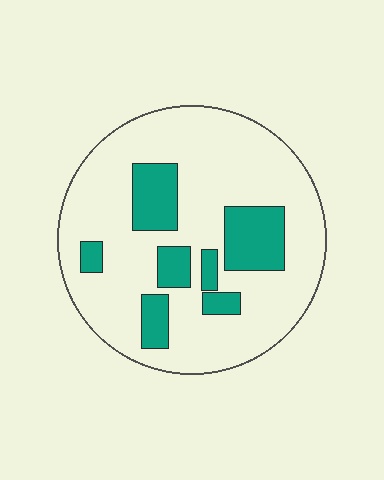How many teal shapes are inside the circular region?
7.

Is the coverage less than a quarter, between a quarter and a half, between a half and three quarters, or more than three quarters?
Less than a quarter.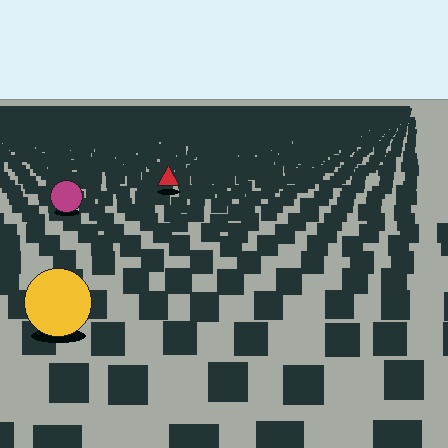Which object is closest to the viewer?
The yellow circle is closest. The texture marks near it are larger and more spread out.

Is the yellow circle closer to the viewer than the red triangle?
Yes. The yellow circle is closer — you can tell from the texture gradient: the ground texture is coarser near it.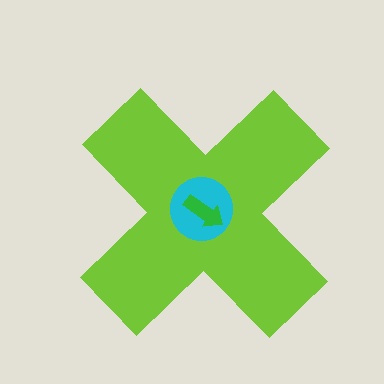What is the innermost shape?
The green arrow.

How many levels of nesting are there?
3.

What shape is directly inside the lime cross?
The cyan circle.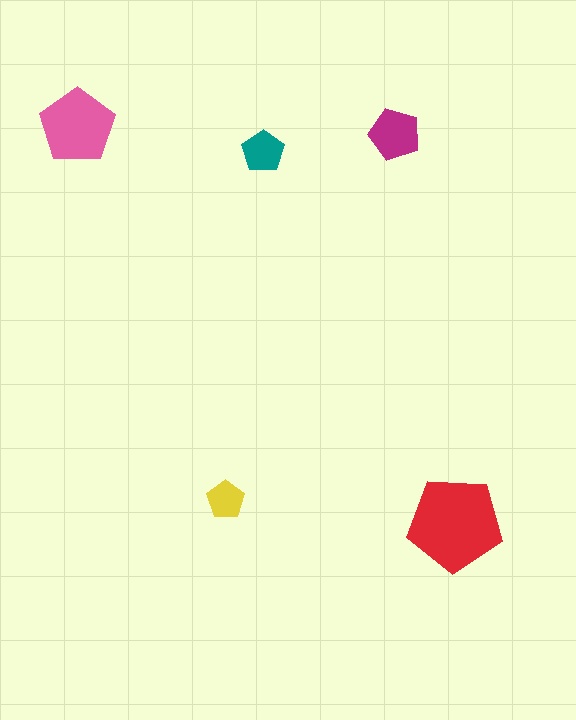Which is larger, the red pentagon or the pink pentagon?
The red one.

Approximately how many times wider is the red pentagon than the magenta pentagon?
About 2 times wider.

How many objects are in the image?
There are 5 objects in the image.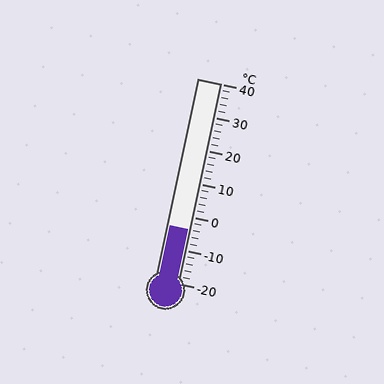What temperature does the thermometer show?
The thermometer shows approximately -4°C.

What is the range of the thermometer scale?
The thermometer scale ranges from -20°C to 40°C.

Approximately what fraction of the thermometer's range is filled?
The thermometer is filled to approximately 25% of its range.